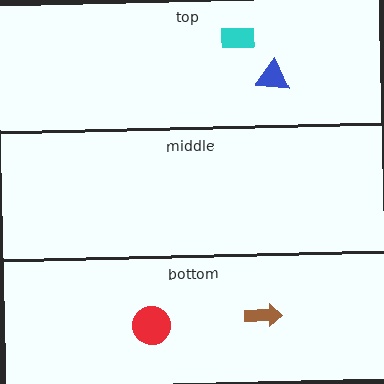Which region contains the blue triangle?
The top region.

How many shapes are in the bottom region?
2.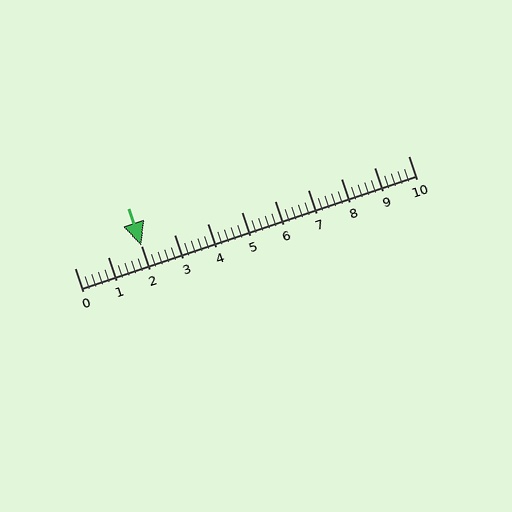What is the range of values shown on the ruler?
The ruler shows values from 0 to 10.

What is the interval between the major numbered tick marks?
The major tick marks are spaced 1 units apart.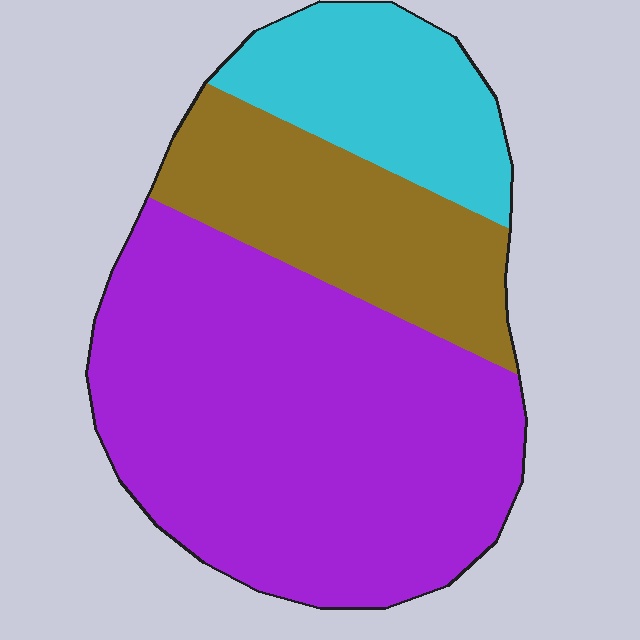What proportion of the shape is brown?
Brown takes up about one quarter (1/4) of the shape.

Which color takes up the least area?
Cyan, at roughly 20%.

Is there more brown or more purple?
Purple.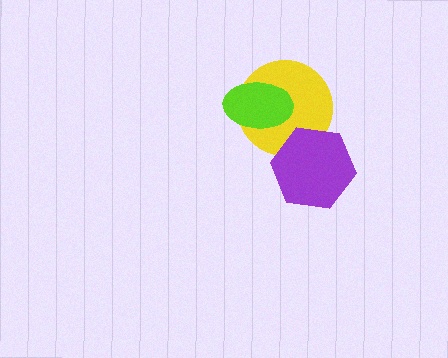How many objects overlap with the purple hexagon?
1 object overlaps with the purple hexagon.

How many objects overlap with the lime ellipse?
1 object overlaps with the lime ellipse.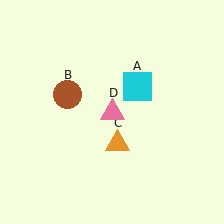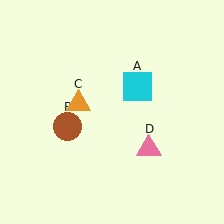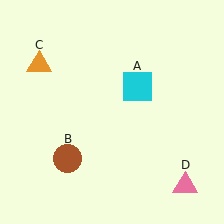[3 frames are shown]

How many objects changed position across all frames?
3 objects changed position: brown circle (object B), orange triangle (object C), pink triangle (object D).